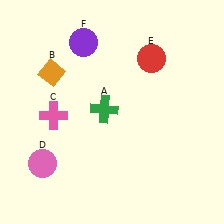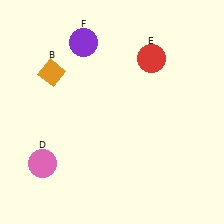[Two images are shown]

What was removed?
The green cross (A), the pink cross (C) were removed in Image 2.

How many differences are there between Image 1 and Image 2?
There are 2 differences between the two images.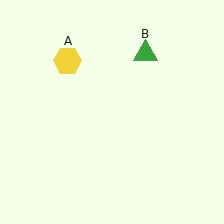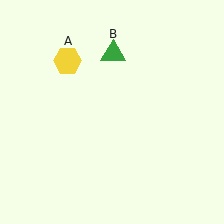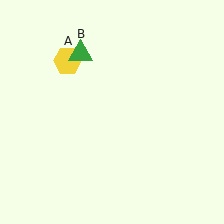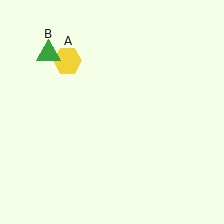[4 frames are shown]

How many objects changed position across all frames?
1 object changed position: green triangle (object B).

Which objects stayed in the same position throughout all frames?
Yellow hexagon (object A) remained stationary.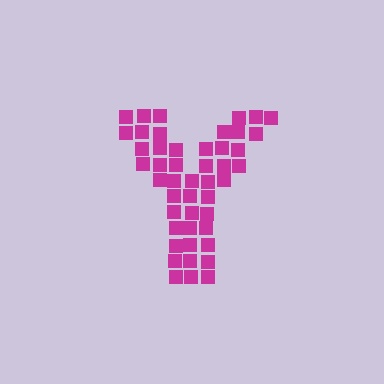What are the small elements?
The small elements are squares.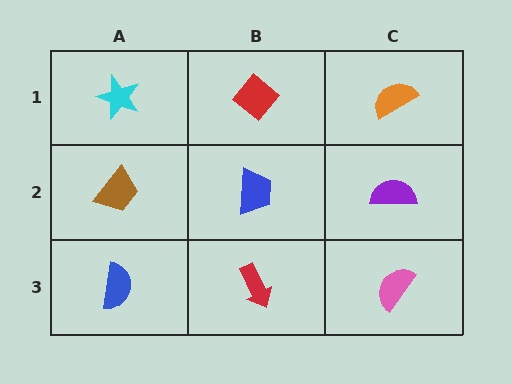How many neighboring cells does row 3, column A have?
2.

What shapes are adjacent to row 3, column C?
A purple semicircle (row 2, column C), a red arrow (row 3, column B).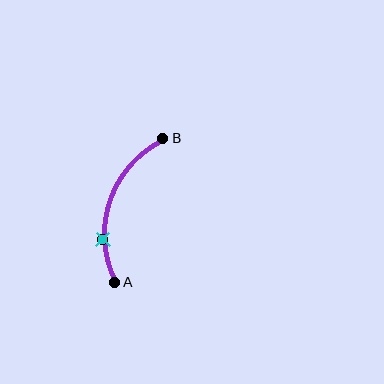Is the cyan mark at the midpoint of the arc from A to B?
No. The cyan mark lies on the arc but is closer to endpoint A. The arc midpoint would be at the point on the curve equidistant along the arc from both A and B.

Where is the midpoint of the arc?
The arc midpoint is the point on the curve farthest from the straight line joining A and B. It sits to the left of that line.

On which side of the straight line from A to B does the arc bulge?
The arc bulges to the left of the straight line connecting A and B.